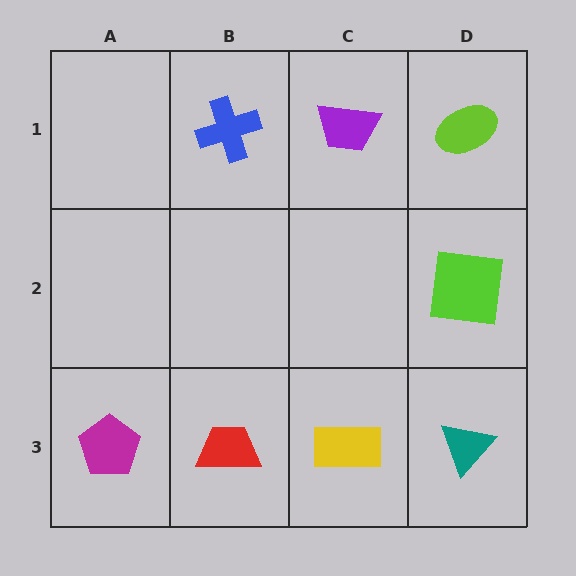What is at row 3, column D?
A teal triangle.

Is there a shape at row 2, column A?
No, that cell is empty.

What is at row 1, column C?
A purple trapezoid.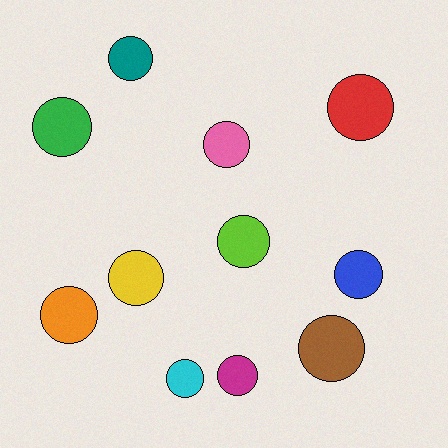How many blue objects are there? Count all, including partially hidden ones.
There is 1 blue object.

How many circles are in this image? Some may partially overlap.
There are 11 circles.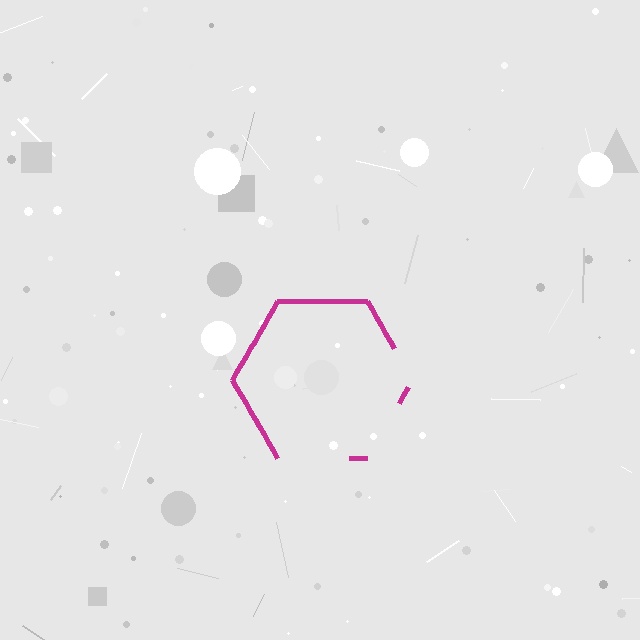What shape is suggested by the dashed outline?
The dashed outline suggests a hexagon.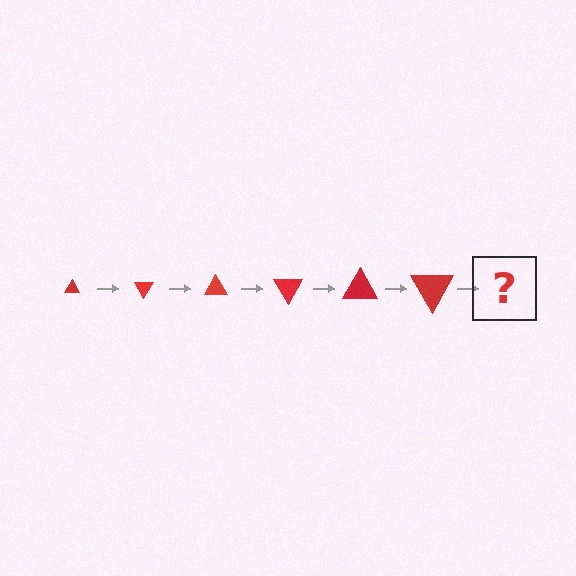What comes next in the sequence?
The next element should be a triangle, larger than the previous one and rotated 360 degrees from the start.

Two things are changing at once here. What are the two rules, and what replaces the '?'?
The two rules are that the triangle grows larger each step and it rotates 60 degrees each step. The '?' should be a triangle, larger than the previous one and rotated 360 degrees from the start.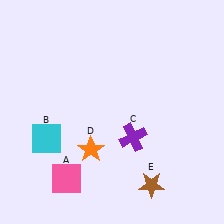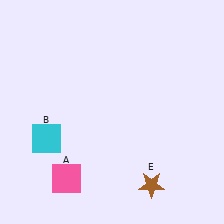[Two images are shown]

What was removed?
The purple cross (C), the orange star (D) were removed in Image 2.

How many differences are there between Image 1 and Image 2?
There are 2 differences between the two images.